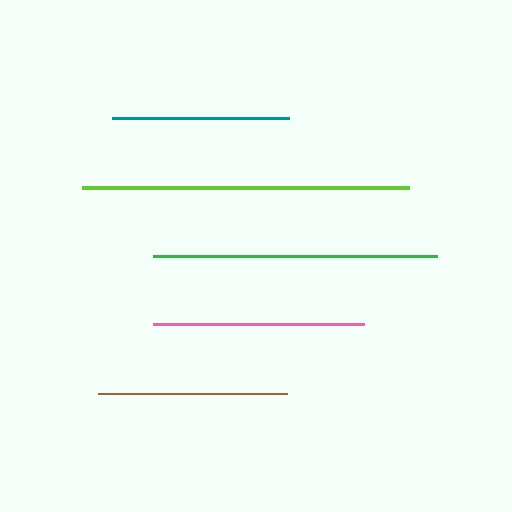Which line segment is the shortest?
The teal line is the shortest at approximately 177 pixels.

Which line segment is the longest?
The lime line is the longest at approximately 327 pixels.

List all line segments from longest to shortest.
From longest to shortest: lime, green, pink, brown, teal.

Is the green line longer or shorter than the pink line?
The green line is longer than the pink line.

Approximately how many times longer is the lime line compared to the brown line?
The lime line is approximately 1.7 times the length of the brown line.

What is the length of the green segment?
The green segment is approximately 284 pixels long.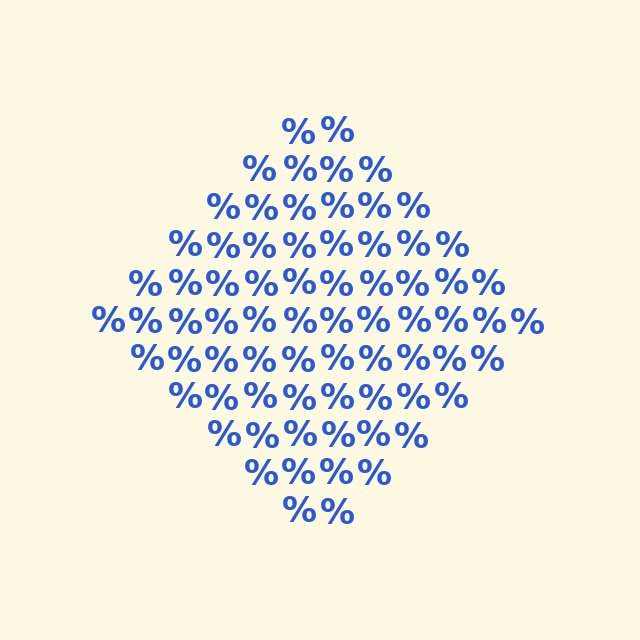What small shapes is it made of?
It is made of small percent signs.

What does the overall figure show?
The overall figure shows a diamond.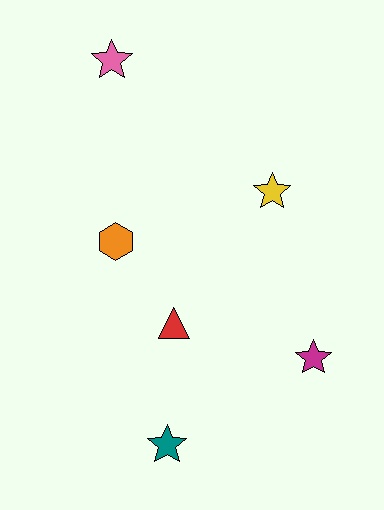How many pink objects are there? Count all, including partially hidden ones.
There is 1 pink object.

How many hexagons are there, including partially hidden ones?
There is 1 hexagon.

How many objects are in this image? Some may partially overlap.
There are 6 objects.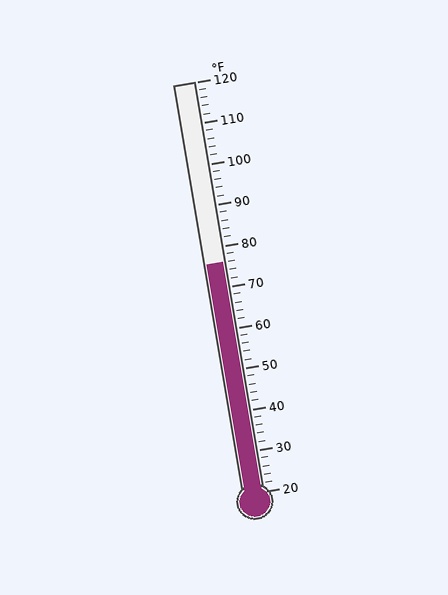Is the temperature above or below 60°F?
The temperature is above 60°F.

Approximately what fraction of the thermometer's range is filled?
The thermometer is filled to approximately 55% of its range.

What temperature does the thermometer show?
The thermometer shows approximately 76°F.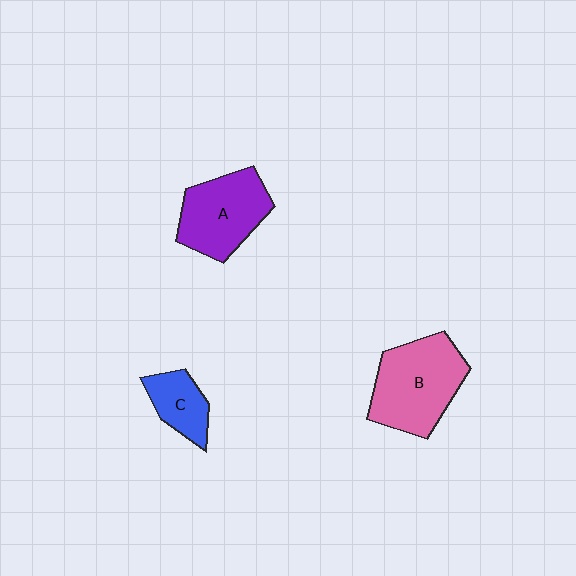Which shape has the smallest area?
Shape C (blue).